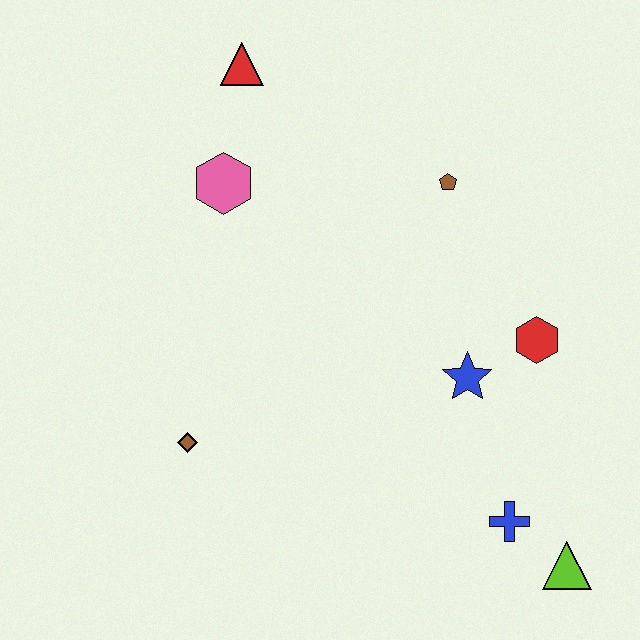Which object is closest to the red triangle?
The pink hexagon is closest to the red triangle.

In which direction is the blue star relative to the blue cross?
The blue star is above the blue cross.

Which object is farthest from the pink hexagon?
The lime triangle is farthest from the pink hexagon.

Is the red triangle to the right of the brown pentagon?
No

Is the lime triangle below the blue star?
Yes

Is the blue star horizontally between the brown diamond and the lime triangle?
Yes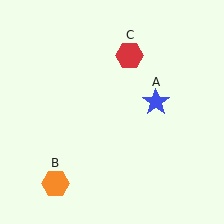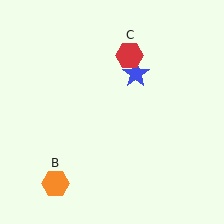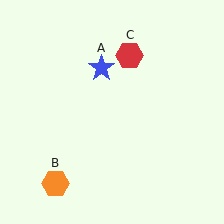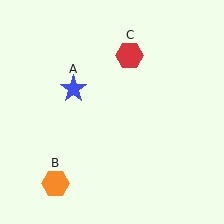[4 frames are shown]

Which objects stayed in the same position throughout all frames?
Orange hexagon (object B) and red hexagon (object C) remained stationary.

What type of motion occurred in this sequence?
The blue star (object A) rotated counterclockwise around the center of the scene.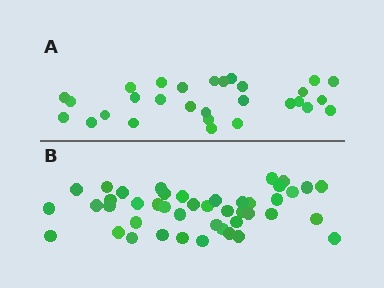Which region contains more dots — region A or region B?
Region B (the bottom region) has more dots.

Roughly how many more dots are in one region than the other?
Region B has approximately 15 more dots than region A.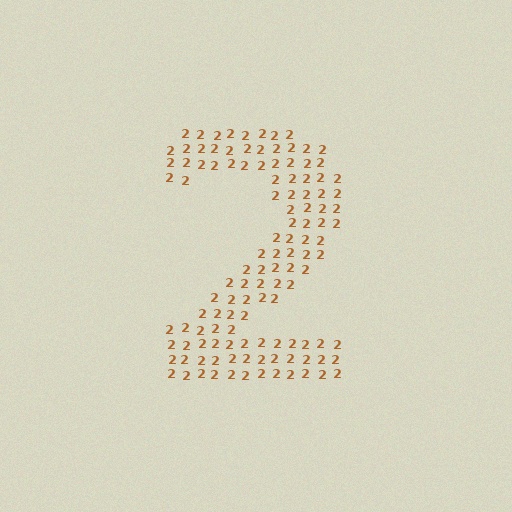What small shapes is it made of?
It is made of small digit 2's.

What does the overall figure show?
The overall figure shows the digit 2.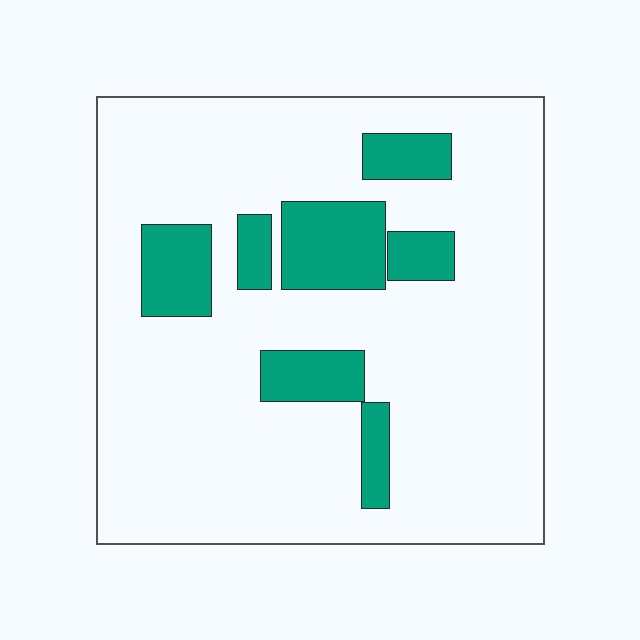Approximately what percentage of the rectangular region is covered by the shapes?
Approximately 15%.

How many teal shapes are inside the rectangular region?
7.